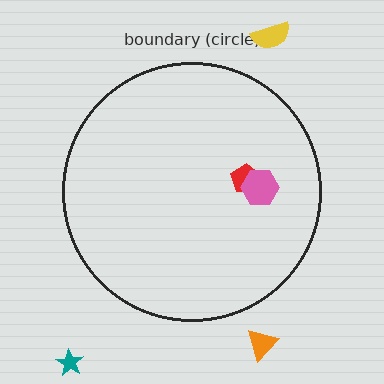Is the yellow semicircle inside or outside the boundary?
Outside.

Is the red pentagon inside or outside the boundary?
Inside.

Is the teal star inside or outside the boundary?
Outside.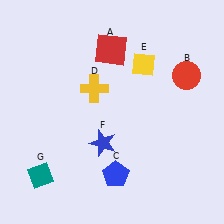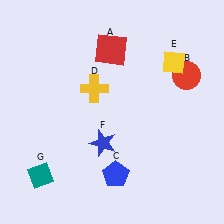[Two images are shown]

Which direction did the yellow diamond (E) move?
The yellow diamond (E) moved right.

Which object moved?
The yellow diamond (E) moved right.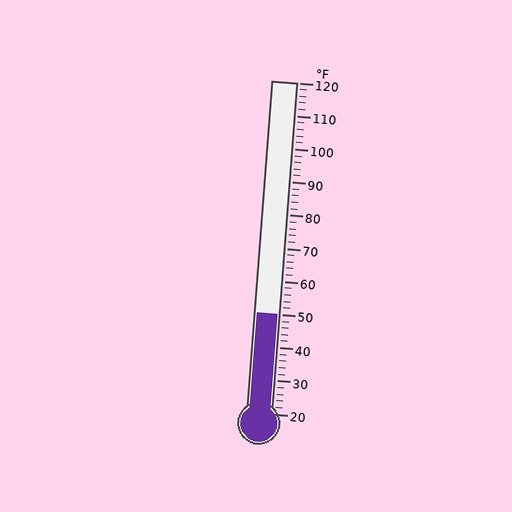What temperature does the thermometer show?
The thermometer shows approximately 50°F.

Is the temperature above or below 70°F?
The temperature is below 70°F.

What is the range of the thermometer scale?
The thermometer scale ranges from 20°F to 120°F.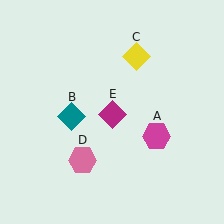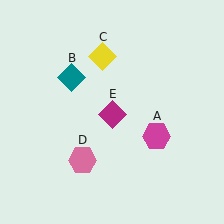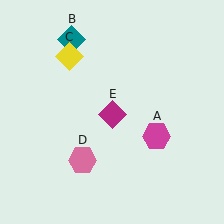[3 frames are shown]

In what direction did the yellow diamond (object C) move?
The yellow diamond (object C) moved left.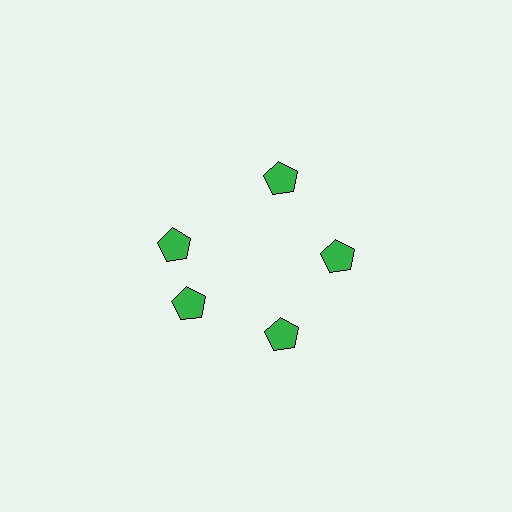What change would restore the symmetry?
The symmetry would be restored by rotating it back into even spacing with its neighbors so that all 5 pentagons sit at equal angles and equal distance from the center.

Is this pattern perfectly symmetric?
No. The 5 green pentagons are arranged in a ring, but one element near the 10 o'clock position is rotated out of alignment along the ring, breaking the 5-fold rotational symmetry.